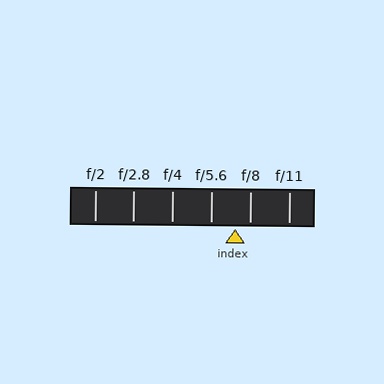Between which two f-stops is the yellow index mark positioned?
The index mark is between f/5.6 and f/8.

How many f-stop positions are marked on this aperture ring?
There are 6 f-stop positions marked.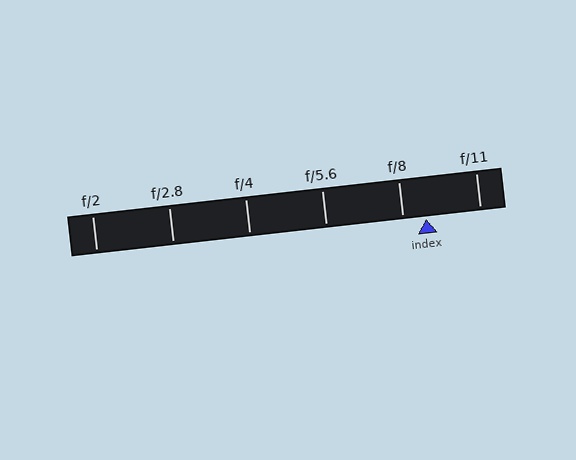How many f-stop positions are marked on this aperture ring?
There are 6 f-stop positions marked.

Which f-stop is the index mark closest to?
The index mark is closest to f/8.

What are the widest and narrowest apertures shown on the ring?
The widest aperture shown is f/2 and the narrowest is f/11.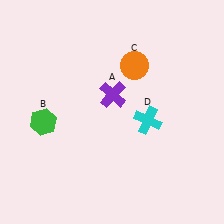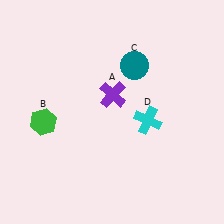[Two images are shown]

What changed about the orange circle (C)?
In Image 1, C is orange. In Image 2, it changed to teal.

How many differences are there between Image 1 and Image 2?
There is 1 difference between the two images.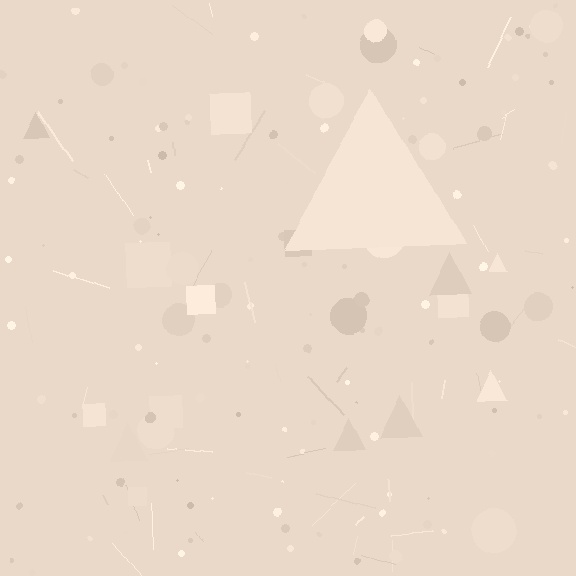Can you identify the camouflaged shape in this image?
The camouflaged shape is a triangle.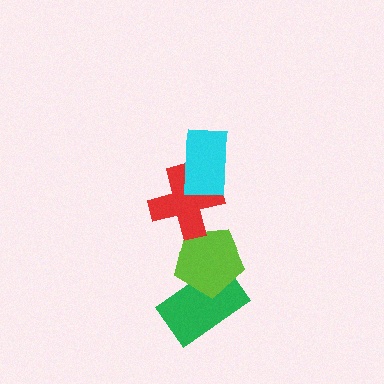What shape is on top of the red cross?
The cyan rectangle is on top of the red cross.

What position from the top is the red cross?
The red cross is 2nd from the top.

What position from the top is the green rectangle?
The green rectangle is 4th from the top.